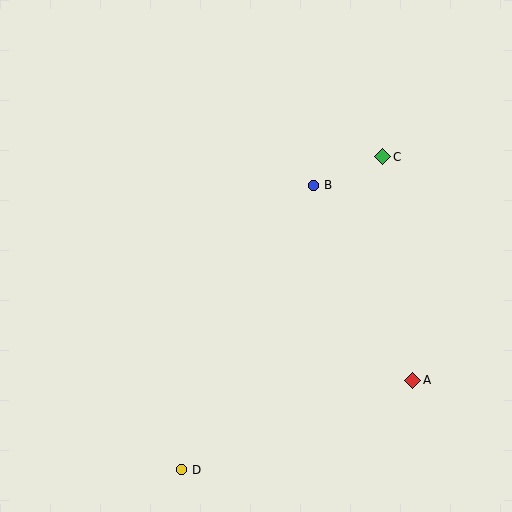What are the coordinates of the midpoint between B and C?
The midpoint between B and C is at (348, 171).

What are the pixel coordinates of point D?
Point D is at (182, 470).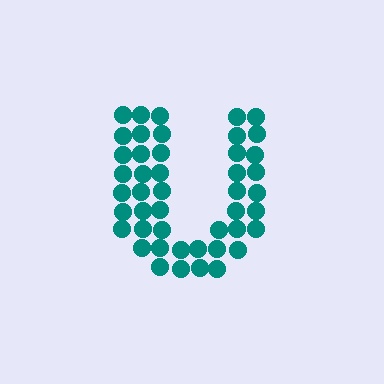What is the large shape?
The large shape is the letter U.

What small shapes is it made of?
It is made of small circles.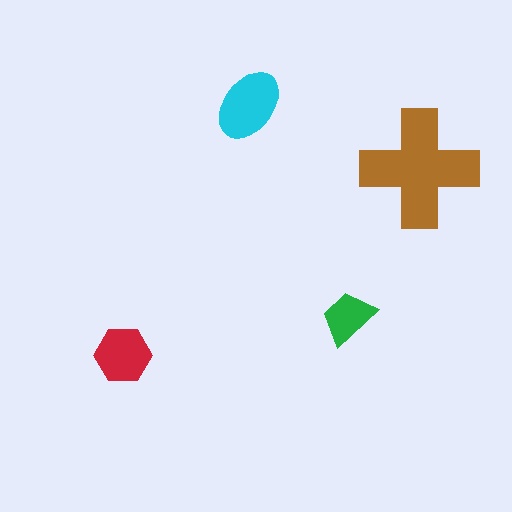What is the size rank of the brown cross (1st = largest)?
1st.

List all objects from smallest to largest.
The green trapezoid, the red hexagon, the cyan ellipse, the brown cross.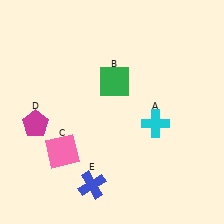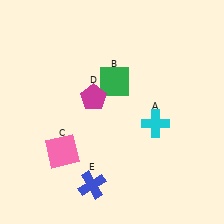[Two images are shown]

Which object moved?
The magenta pentagon (D) moved right.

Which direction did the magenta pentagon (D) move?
The magenta pentagon (D) moved right.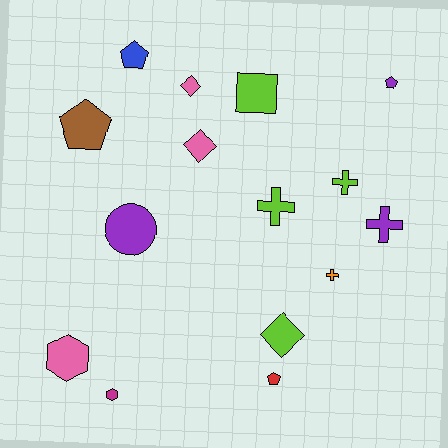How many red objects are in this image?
There is 1 red object.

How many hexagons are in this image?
There are 2 hexagons.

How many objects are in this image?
There are 15 objects.